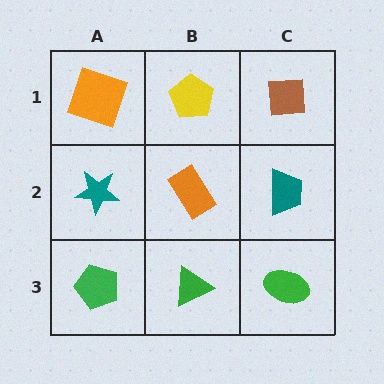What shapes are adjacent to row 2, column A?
An orange square (row 1, column A), a green pentagon (row 3, column A), an orange rectangle (row 2, column B).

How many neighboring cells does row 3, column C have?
2.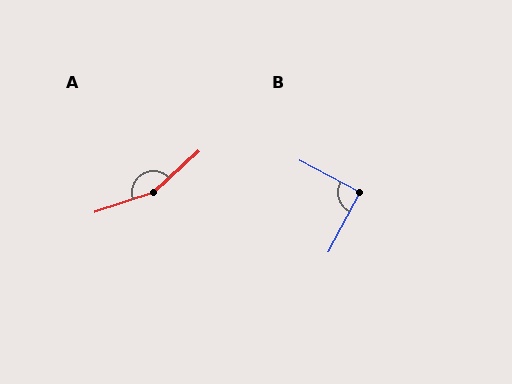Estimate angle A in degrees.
Approximately 156 degrees.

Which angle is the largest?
A, at approximately 156 degrees.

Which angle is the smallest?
B, at approximately 90 degrees.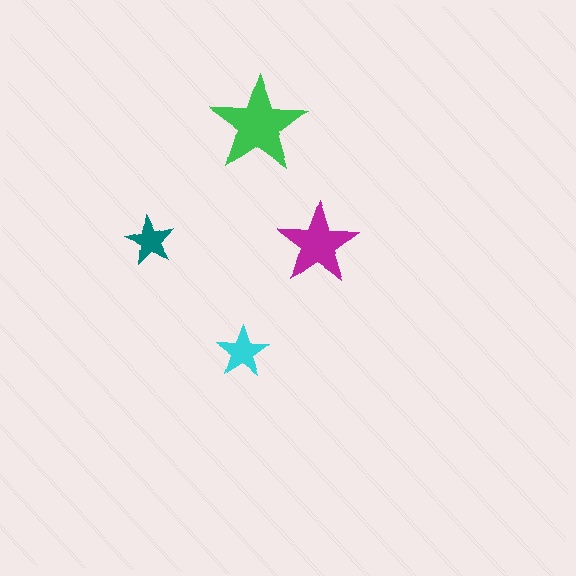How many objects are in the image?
There are 4 objects in the image.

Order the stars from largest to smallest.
the green one, the magenta one, the cyan one, the teal one.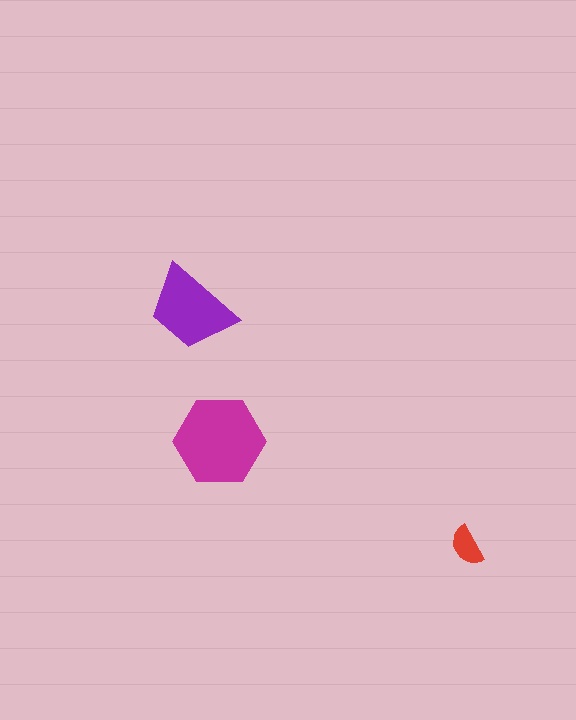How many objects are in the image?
There are 3 objects in the image.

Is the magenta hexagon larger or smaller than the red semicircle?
Larger.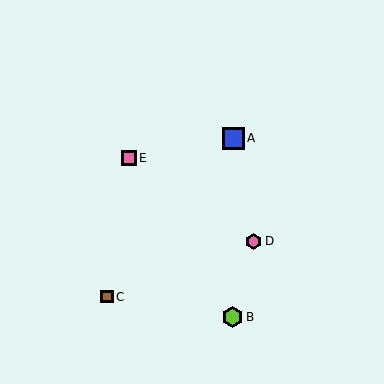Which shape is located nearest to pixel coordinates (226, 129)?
The blue square (labeled A) at (234, 138) is nearest to that location.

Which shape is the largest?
The lime hexagon (labeled B) is the largest.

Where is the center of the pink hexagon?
The center of the pink hexagon is at (253, 241).